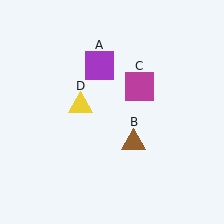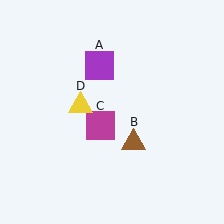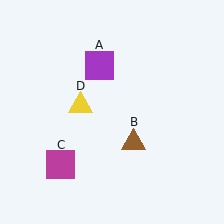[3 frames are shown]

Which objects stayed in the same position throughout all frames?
Purple square (object A) and brown triangle (object B) and yellow triangle (object D) remained stationary.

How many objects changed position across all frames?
1 object changed position: magenta square (object C).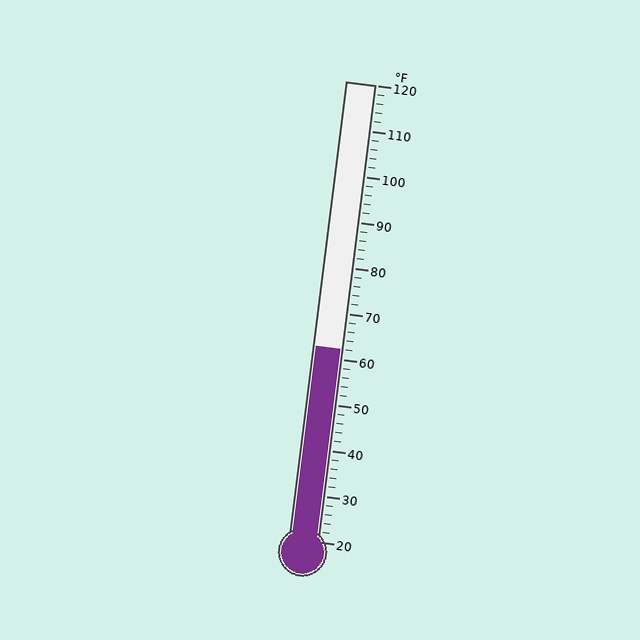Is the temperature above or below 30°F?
The temperature is above 30°F.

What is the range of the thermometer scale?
The thermometer scale ranges from 20°F to 120°F.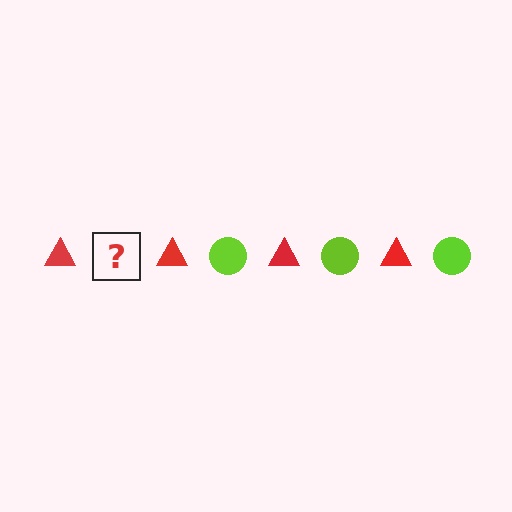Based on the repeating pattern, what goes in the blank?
The blank should be a lime circle.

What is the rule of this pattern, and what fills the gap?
The rule is that the pattern alternates between red triangle and lime circle. The gap should be filled with a lime circle.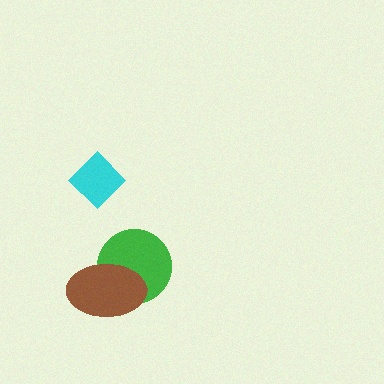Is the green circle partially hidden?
Yes, it is partially covered by another shape.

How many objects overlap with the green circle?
1 object overlaps with the green circle.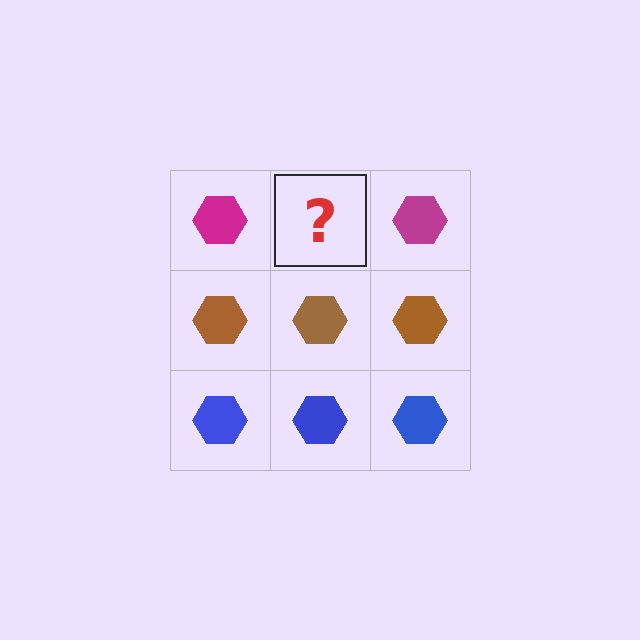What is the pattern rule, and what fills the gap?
The rule is that each row has a consistent color. The gap should be filled with a magenta hexagon.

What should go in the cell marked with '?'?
The missing cell should contain a magenta hexagon.